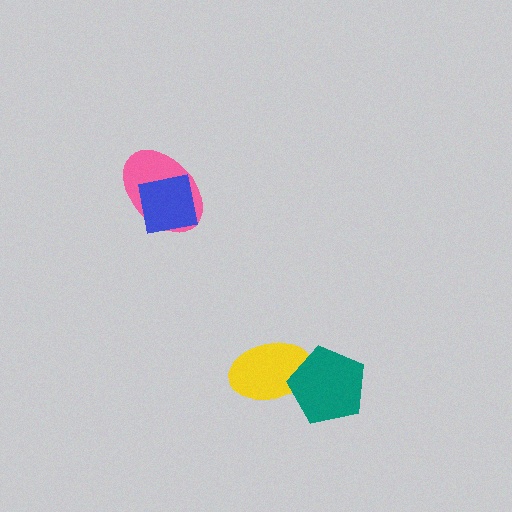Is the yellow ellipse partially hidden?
Yes, it is partially covered by another shape.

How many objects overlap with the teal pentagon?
1 object overlaps with the teal pentagon.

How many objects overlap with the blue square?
1 object overlaps with the blue square.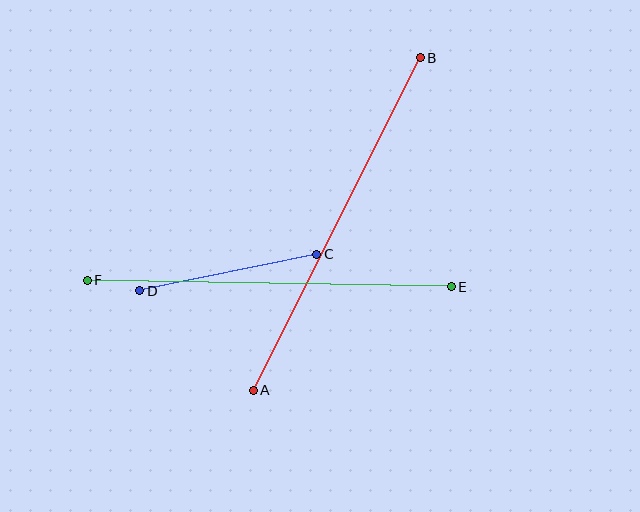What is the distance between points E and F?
The distance is approximately 364 pixels.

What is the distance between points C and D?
The distance is approximately 181 pixels.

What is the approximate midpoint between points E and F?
The midpoint is at approximately (269, 283) pixels.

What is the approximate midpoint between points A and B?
The midpoint is at approximately (337, 224) pixels.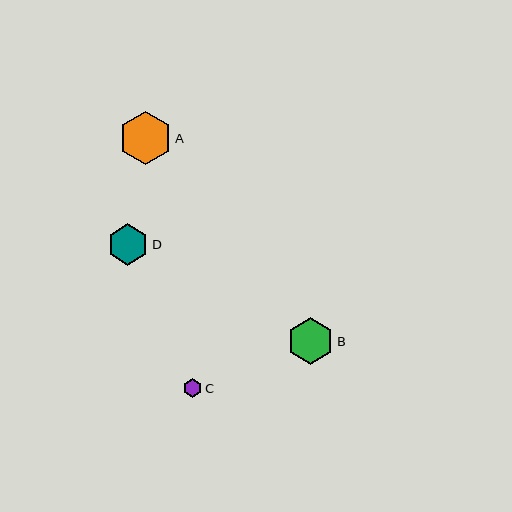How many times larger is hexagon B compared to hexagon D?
Hexagon B is approximately 1.1 times the size of hexagon D.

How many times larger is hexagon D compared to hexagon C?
Hexagon D is approximately 2.2 times the size of hexagon C.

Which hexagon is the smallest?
Hexagon C is the smallest with a size of approximately 19 pixels.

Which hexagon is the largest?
Hexagon A is the largest with a size of approximately 53 pixels.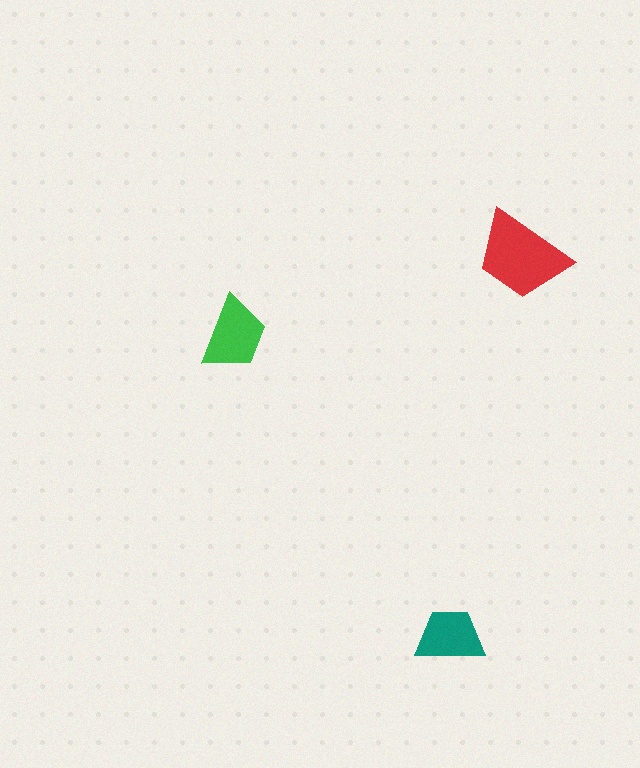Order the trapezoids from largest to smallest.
the red one, the green one, the teal one.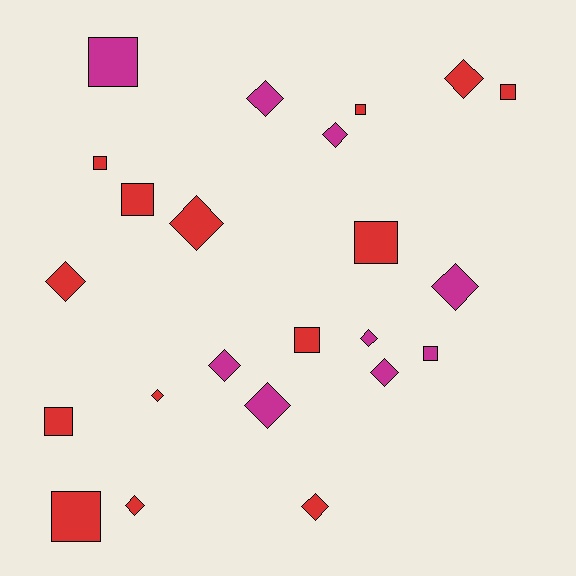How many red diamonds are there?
There are 6 red diamonds.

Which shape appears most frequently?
Diamond, with 13 objects.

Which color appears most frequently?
Red, with 14 objects.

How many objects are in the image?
There are 23 objects.